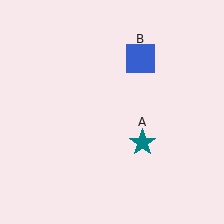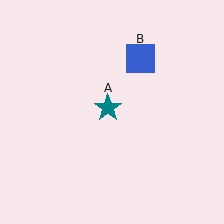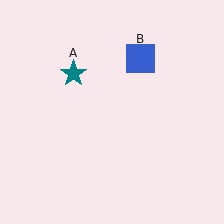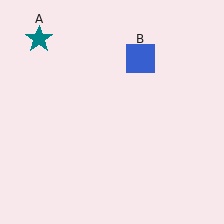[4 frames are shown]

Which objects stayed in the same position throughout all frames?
Blue square (object B) remained stationary.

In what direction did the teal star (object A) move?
The teal star (object A) moved up and to the left.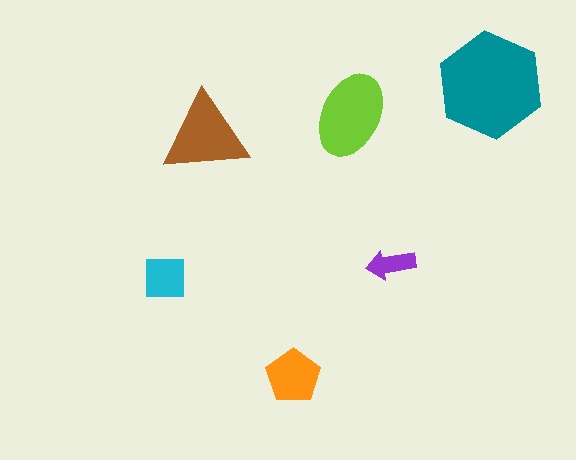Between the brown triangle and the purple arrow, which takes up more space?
The brown triangle.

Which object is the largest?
The teal hexagon.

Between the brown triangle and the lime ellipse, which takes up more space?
The lime ellipse.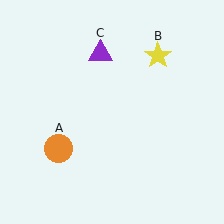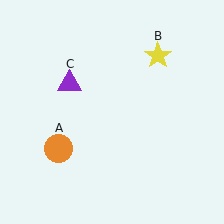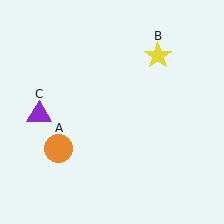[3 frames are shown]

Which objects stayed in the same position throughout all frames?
Orange circle (object A) and yellow star (object B) remained stationary.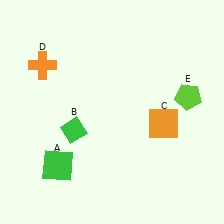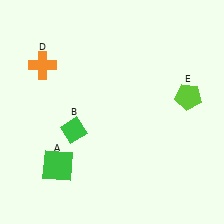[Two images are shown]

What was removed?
The orange square (C) was removed in Image 2.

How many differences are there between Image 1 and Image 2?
There is 1 difference between the two images.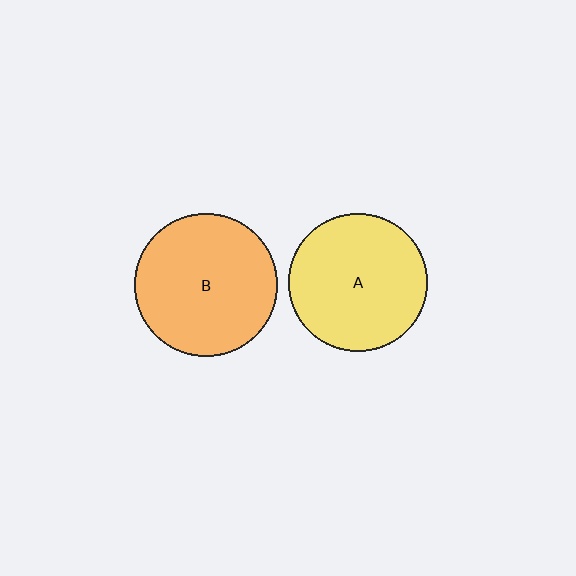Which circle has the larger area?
Circle B (orange).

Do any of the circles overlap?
No, none of the circles overlap.